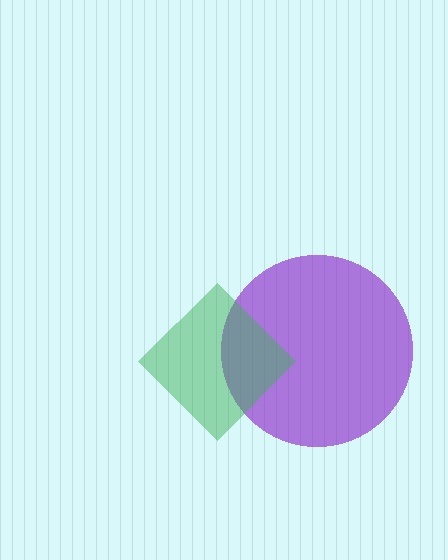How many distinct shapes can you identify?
There are 2 distinct shapes: a purple circle, a green diamond.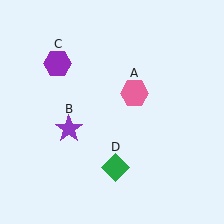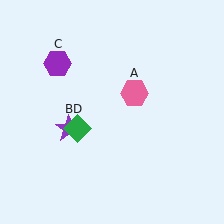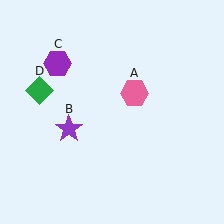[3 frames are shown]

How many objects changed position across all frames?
1 object changed position: green diamond (object D).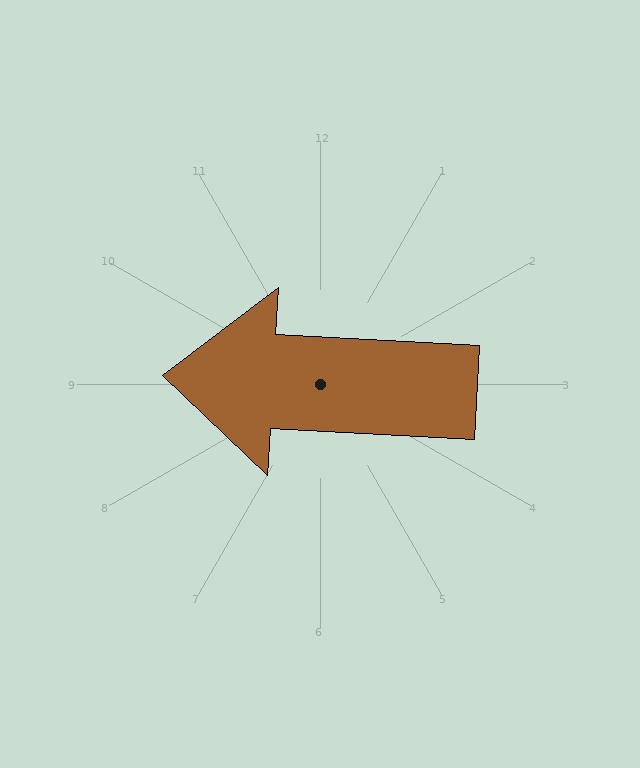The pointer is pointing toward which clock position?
Roughly 9 o'clock.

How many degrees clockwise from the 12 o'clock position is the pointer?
Approximately 273 degrees.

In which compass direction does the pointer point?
West.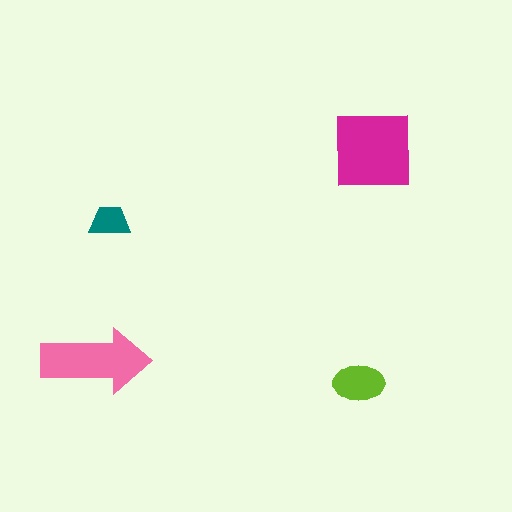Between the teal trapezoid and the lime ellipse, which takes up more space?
The lime ellipse.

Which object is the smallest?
The teal trapezoid.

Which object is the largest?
The magenta square.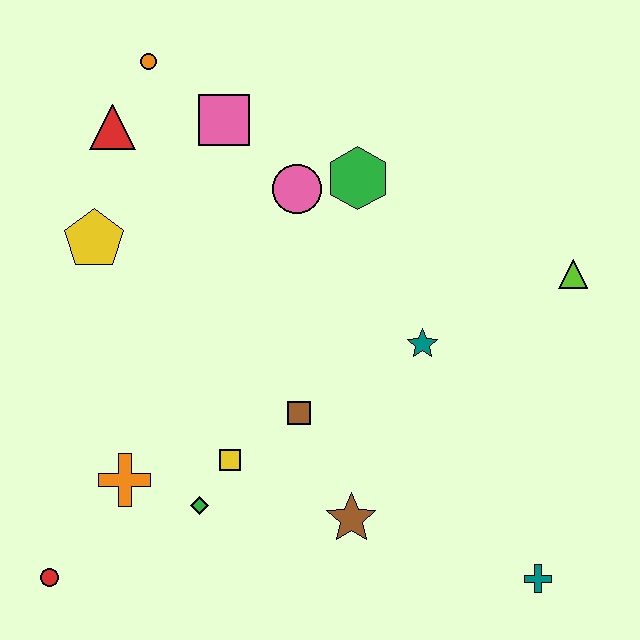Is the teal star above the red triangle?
No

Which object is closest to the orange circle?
The red triangle is closest to the orange circle.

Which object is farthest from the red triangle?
The teal cross is farthest from the red triangle.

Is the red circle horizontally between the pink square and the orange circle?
No